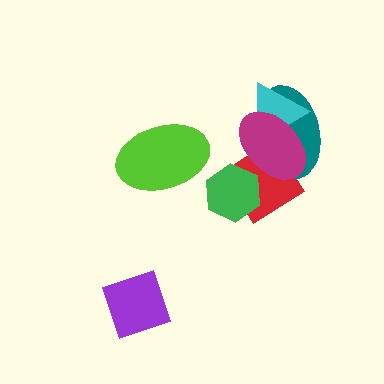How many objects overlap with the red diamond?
3 objects overlap with the red diamond.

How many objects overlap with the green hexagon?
2 objects overlap with the green hexagon.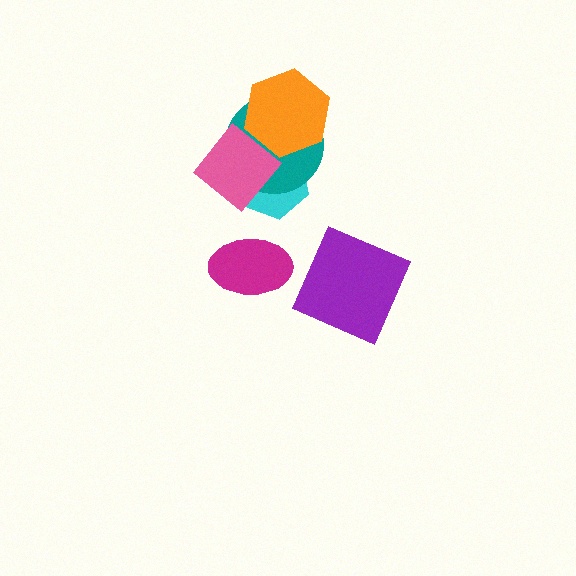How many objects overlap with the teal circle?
3 objects overlap with the teal circle.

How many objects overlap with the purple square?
0 objects overlap with the purple square.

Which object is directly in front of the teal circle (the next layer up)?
The orange hexagon is directly in front of the teal circle.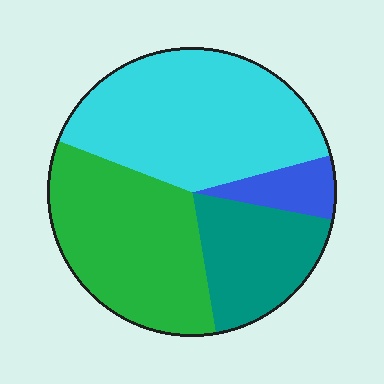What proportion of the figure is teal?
Teal takes up about one fifth (1/5) of the figure.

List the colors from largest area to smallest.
From largest to smallest: cyan, green, teal, blue.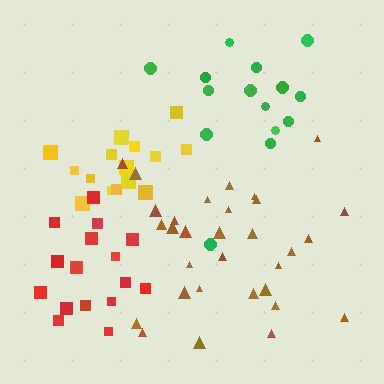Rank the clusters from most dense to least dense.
yellow, red, brown, green.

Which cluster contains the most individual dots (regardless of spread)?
Brown (32).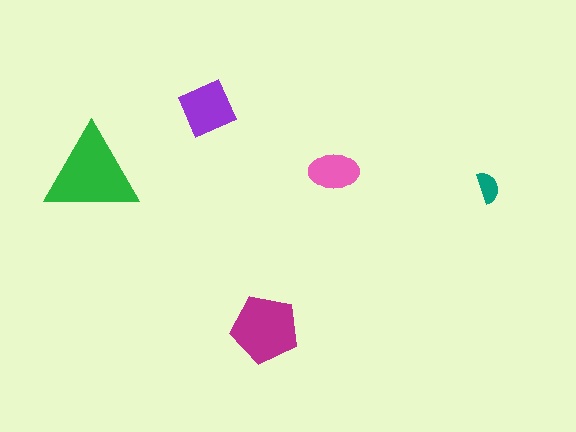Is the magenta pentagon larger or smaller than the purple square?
Larger.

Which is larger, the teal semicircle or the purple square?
The purple square.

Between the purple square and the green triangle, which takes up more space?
The green triangle.